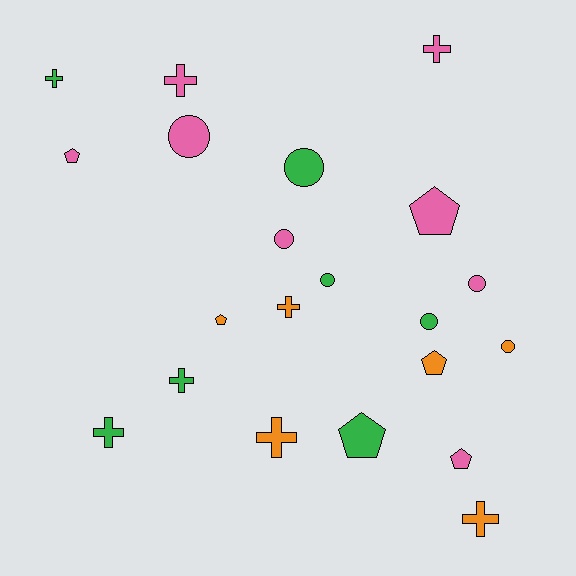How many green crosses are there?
There are 3 green crosses.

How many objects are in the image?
There are 21 objects.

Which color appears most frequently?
Pink, with 8 objects.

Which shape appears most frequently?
Cross, with 8 objects.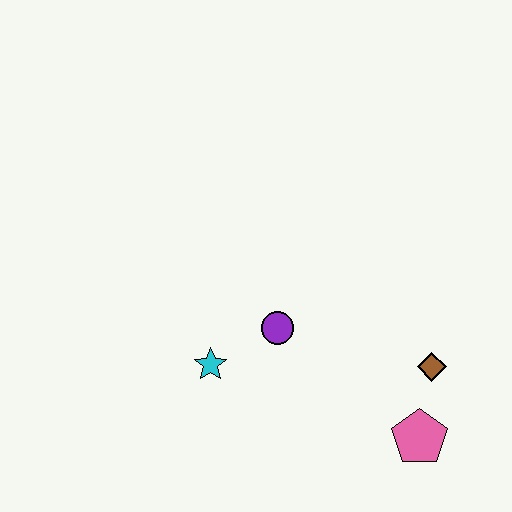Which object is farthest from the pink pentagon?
The cyan star is farthest from the pink pentagon.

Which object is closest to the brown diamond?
The pink pentagon is closest to the brown diamond.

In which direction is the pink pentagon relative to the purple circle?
The pink pentagon is to the right of the purple circle.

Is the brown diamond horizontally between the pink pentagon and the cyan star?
No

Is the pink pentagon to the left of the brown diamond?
Yes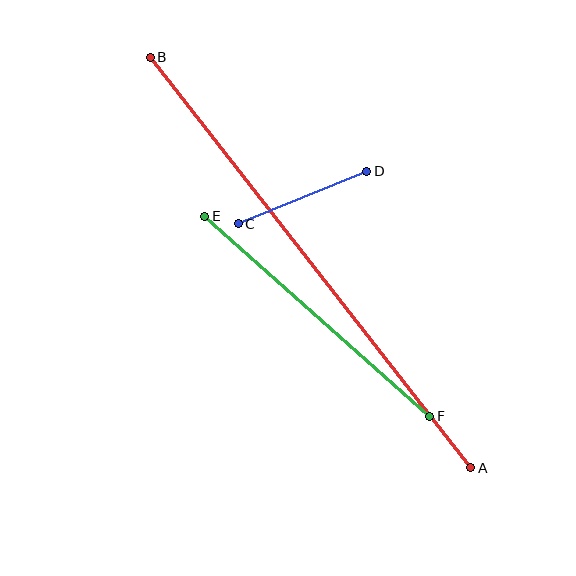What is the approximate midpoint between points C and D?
The midpoint is at approximately (303, 197) pixels.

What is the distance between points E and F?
The distance is approximately 302 pixels.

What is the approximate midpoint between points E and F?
The midpoint is at approximately (317, 316) pixels.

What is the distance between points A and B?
The distance is approximately 520 pixels.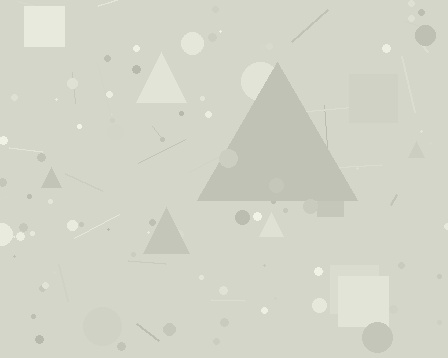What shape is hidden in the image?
A triangle is hidden in the image.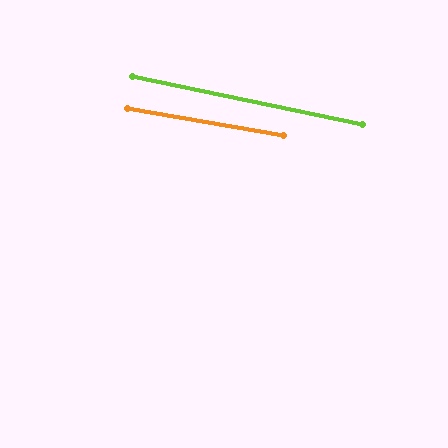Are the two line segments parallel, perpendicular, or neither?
Parallel — their directions differ by only 1.9°.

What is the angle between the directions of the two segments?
Approximately 2 degrees.